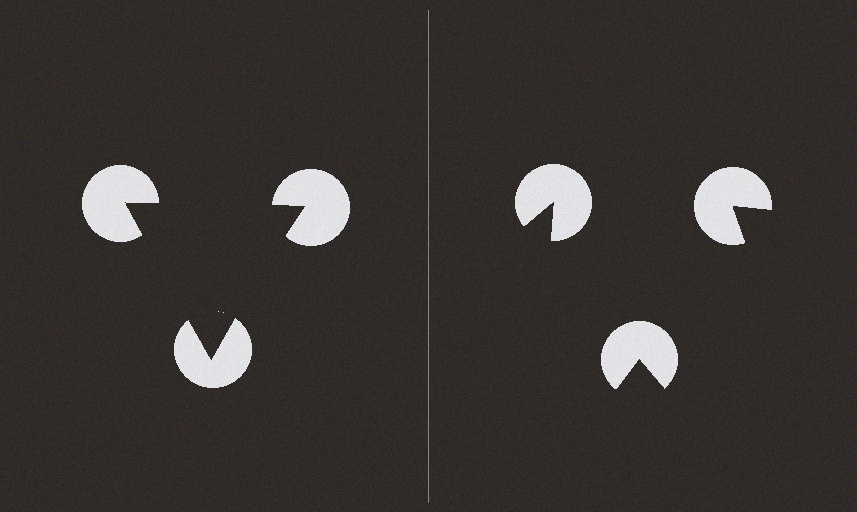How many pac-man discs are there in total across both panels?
6 — 3 on each side.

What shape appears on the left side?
An illusory triangle.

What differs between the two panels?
The pac-man discs are positioned identically on both sides; only the wedge orientations differ. On the left they align to a triangle; on the right they are misaligned.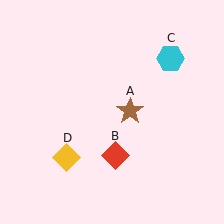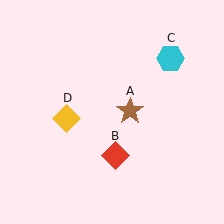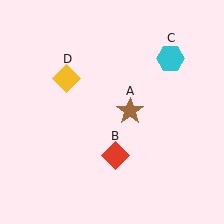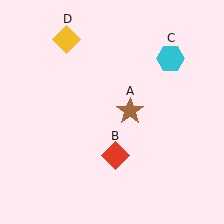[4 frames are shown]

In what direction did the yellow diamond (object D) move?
The yellow diamond (object D) moved up.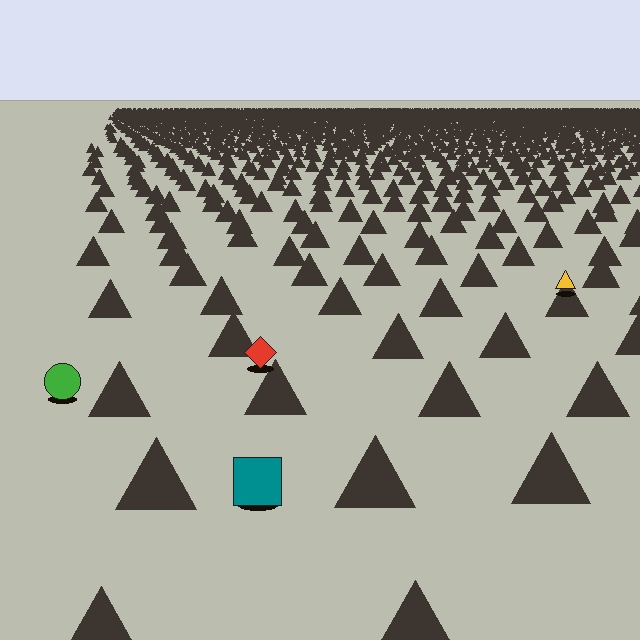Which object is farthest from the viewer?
The yellow triangle is farthest from the viewer. It appears smaller and the ground texture around it is denser.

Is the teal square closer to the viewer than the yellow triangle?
Yes. The teal square is closer — you can tell from the texture gradient: the ground texture is coarser near it.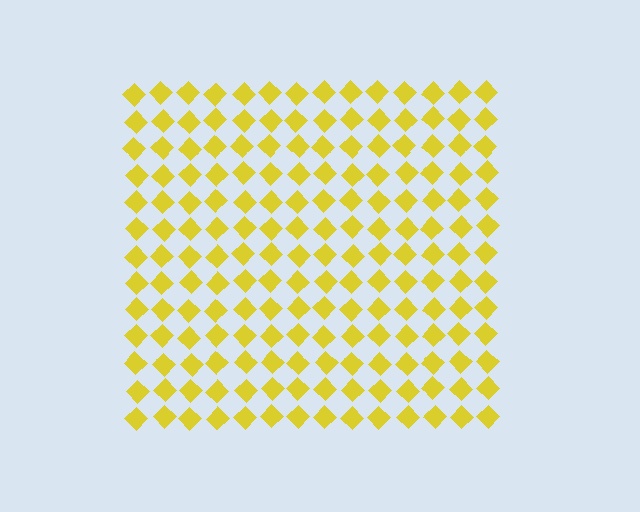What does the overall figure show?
The overall figure shows a square.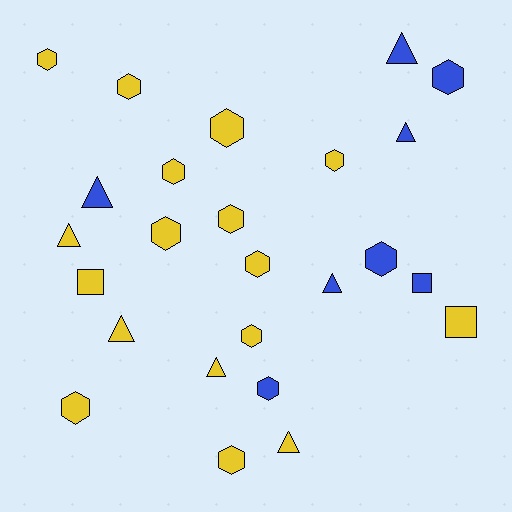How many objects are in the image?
There are 25 objects.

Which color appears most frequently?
Yellow, with 17 objects.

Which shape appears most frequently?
Hexagon, with 14 objects.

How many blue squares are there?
There is 1 blue square.